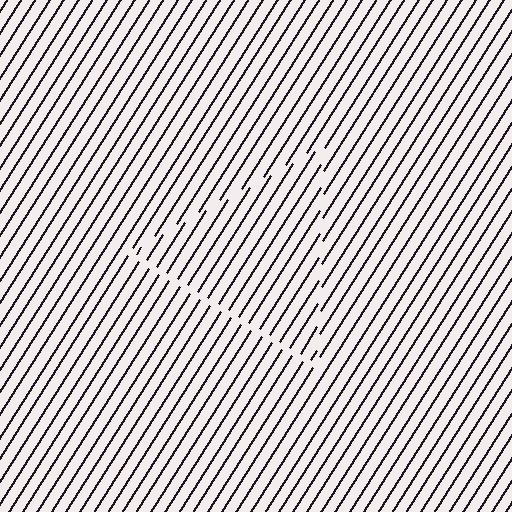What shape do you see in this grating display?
An illusory triangle. The interior of the shape contains the same grating, shifted by half a period — the contour is defined by the phase discontinuity where line-ends from the inner and outer gratings abut.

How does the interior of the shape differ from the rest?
The interior of the shape contains the same grating, shifted by half a period — the contour is defined by the phase discontinuity where line-ends from the inner and outer gratings abut.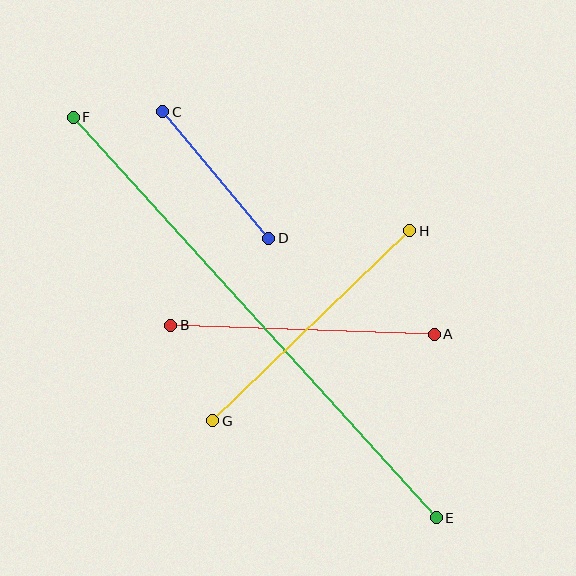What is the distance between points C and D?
The distance is approximately 165 pixels.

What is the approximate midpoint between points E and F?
The midpoint is at approximately (255, 318) pixels.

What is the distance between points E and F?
The distance is approximately 541 pixels.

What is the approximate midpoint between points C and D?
The midpoint is at approximately (216, 175) pixels.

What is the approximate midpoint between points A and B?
The midpoint is at approximately (303, 330) pixels.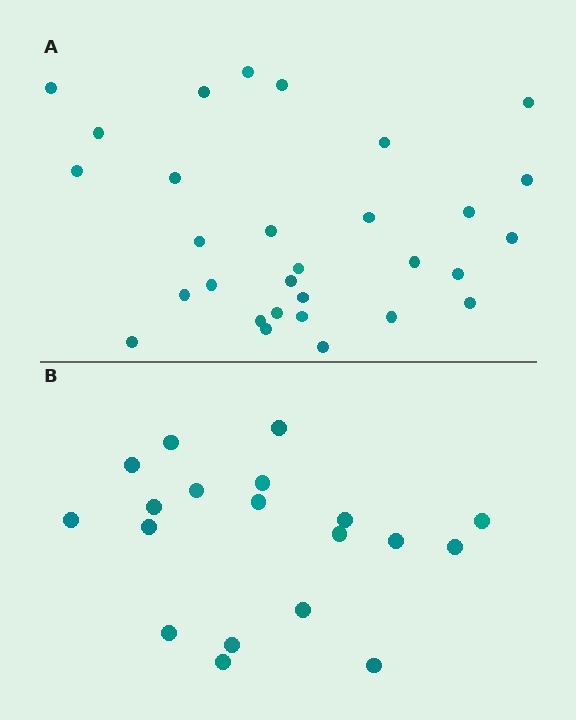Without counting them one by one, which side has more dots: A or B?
Region A (the top region) has more dots.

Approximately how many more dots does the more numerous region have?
Region A has roughly 12 or so more dots than region B.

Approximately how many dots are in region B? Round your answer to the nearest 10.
About 20 dots. (The exact count is 19, which rounds to 20.)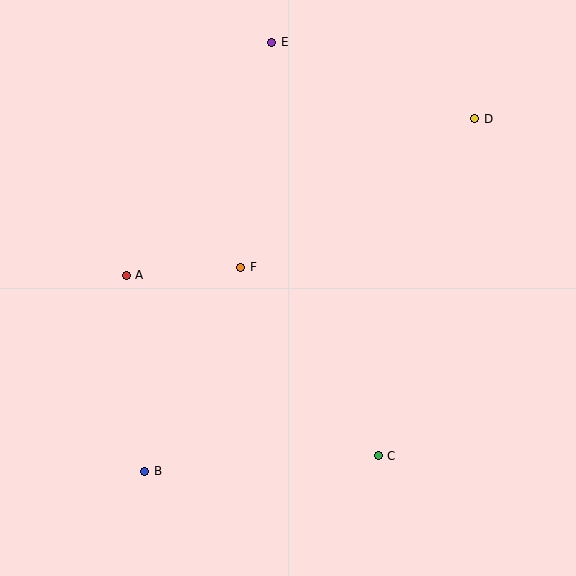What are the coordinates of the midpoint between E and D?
The midpoint between E and D is at (373, 81).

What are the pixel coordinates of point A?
Point A is at (126, 275).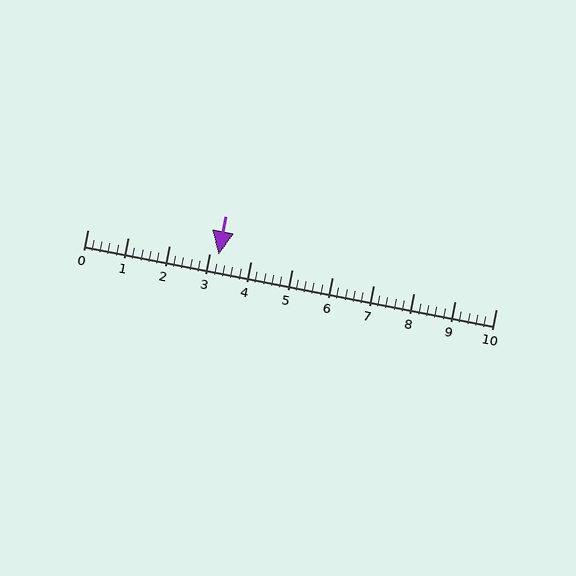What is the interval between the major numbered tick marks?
The major tick marks are spaced 1 units apart.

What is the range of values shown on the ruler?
The ruler shows values from 0 to 10.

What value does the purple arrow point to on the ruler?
The purple arrow points to approximately 3.2.